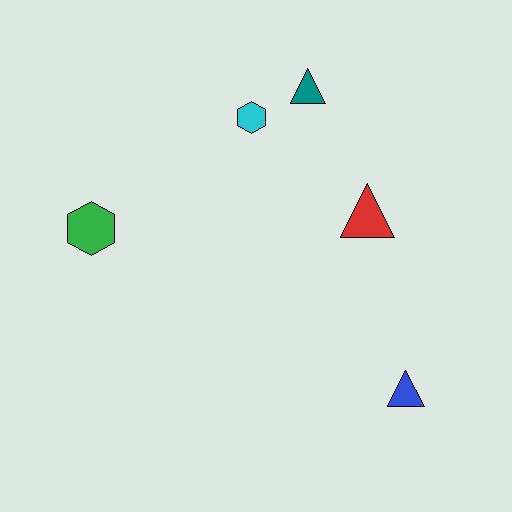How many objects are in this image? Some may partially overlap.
There are 5 objects.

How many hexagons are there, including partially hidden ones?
There are 2 hexagons.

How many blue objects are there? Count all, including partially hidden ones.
There is 1 blue object.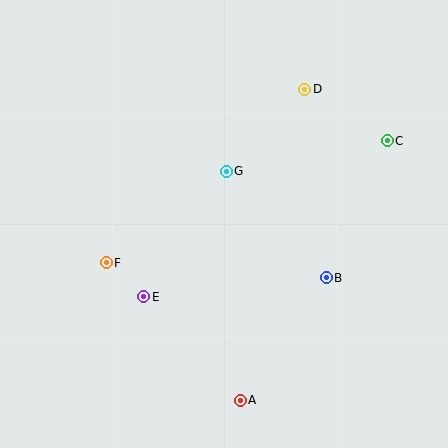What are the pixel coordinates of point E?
Point E is at (144, 297).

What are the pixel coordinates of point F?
Point F is at (106, 263).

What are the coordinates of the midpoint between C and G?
The midpoint between C and G is at (307, 156).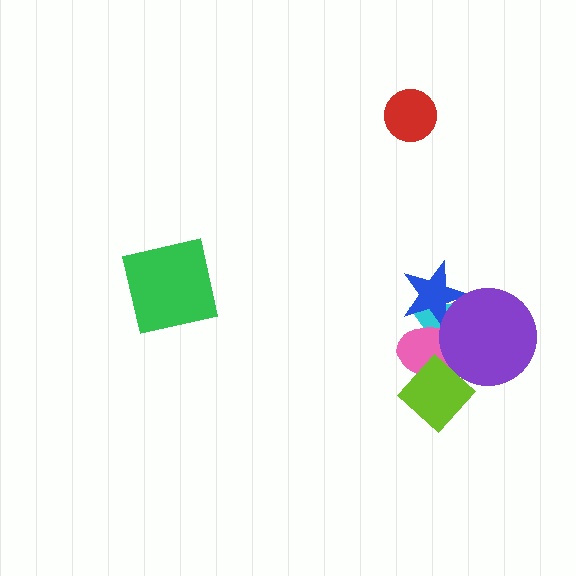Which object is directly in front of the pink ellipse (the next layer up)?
The purple circle is directly in front of the pink ellipse.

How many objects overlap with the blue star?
3 objects overlap with the blue star.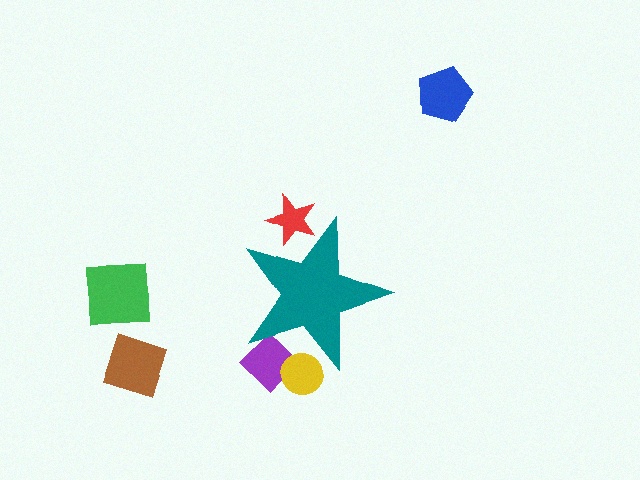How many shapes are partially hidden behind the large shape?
3 shapes are partially hidden.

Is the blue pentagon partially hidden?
No, the blue pentagon is fully visible.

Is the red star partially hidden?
Yes, the red star is partially hidden behind the teal star.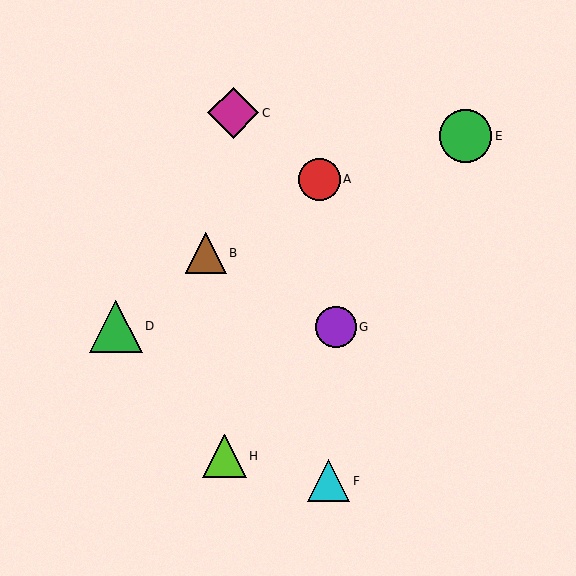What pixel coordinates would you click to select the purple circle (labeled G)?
Click at (336, 327) to select the purple circle G.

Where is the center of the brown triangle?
The center of the brown triangle is at (206, 253).